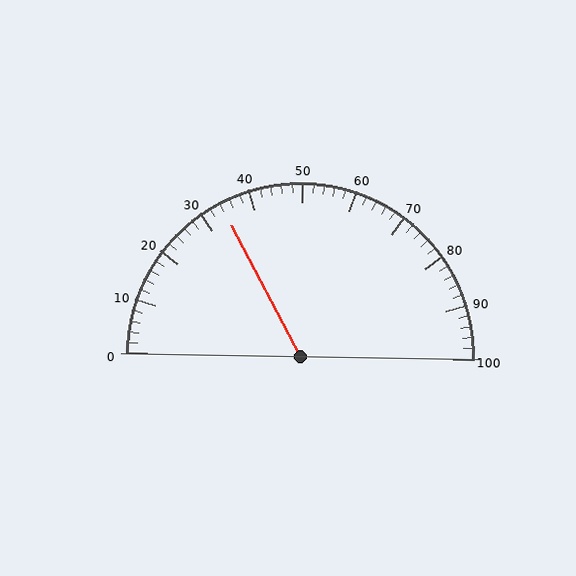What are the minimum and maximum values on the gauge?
The gauge ranges from 0 to 100.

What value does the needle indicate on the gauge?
The needle indicates approximately 34.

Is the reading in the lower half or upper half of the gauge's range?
The reading is in the lower half of the range (0 to 100).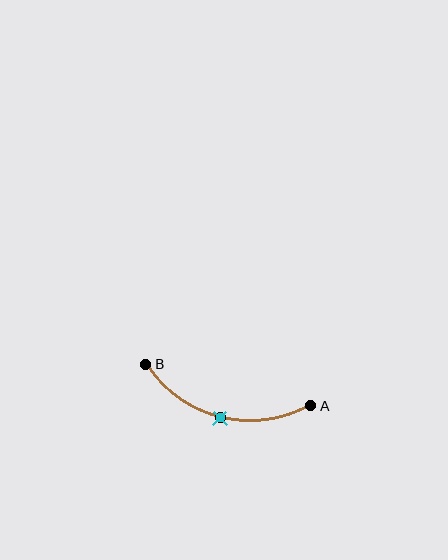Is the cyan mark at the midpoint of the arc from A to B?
Yes. The cyan mark lies on the arc at equal arc-length from both A and B — it is the arc midpoint.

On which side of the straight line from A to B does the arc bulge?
The arc bulges below the straight line connecting A and B.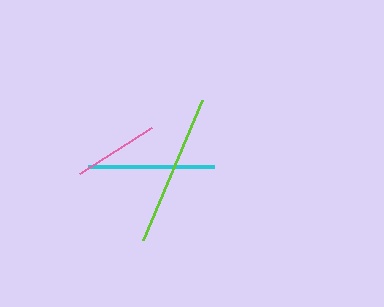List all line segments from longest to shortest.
From longest to shortest: lime, cyan, pink.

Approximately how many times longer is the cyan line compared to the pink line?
The cyan line is approximately 1.5 times the length of the pink line.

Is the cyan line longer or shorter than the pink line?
The cyan line is longer than the pink line.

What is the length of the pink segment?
The pink segment is approximately 85 pixels long.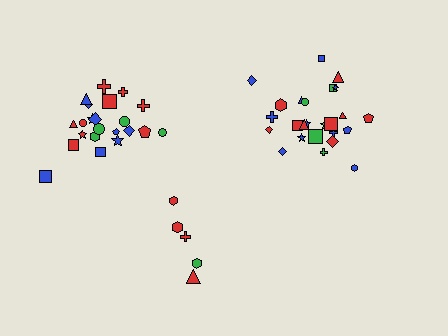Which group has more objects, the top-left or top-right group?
The top-right group.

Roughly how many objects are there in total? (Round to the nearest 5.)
Roughly 50 objects in total.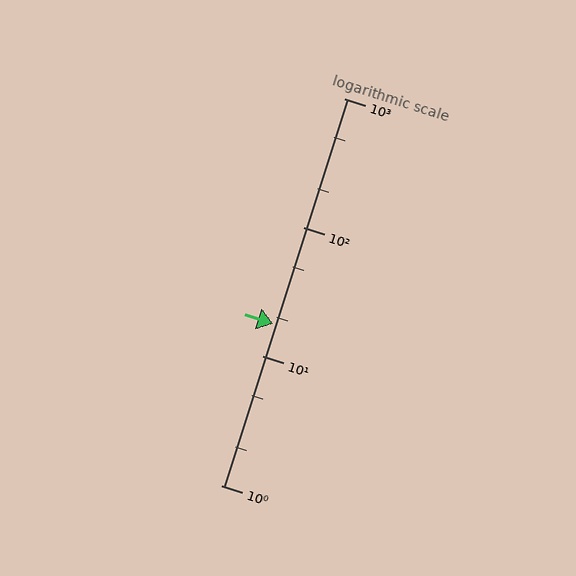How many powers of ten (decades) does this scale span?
The scale spans 3 decades, from 1 to 1000.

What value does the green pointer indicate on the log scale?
The pointer indicates approximately 18.